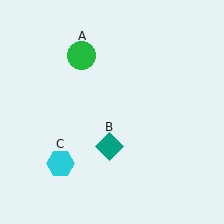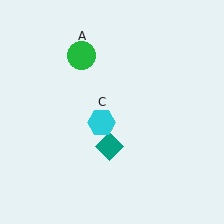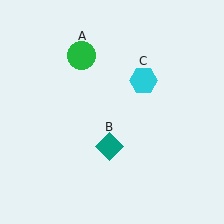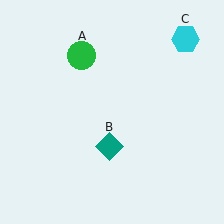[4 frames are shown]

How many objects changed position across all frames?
1 object changed position: cyan hexagon (object C).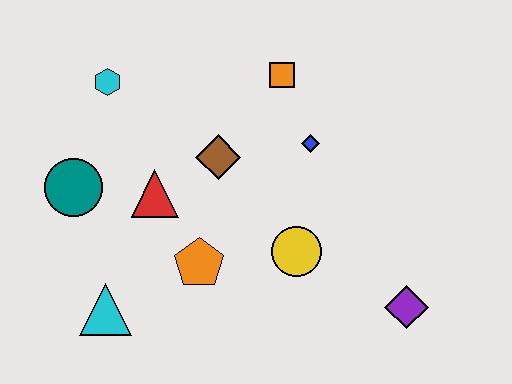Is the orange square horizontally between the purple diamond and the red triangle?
Yes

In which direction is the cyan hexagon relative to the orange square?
The cyan hexagon is to the left of the orange square.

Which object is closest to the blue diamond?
The orange square is closest to the blue diamond.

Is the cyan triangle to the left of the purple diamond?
Yes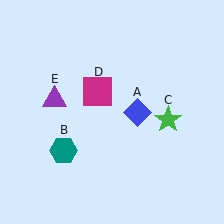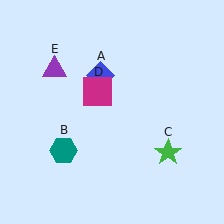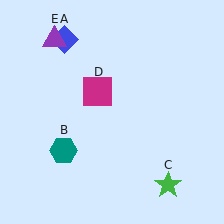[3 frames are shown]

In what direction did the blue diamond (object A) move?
The blue diamond (object A) moved up and to the left.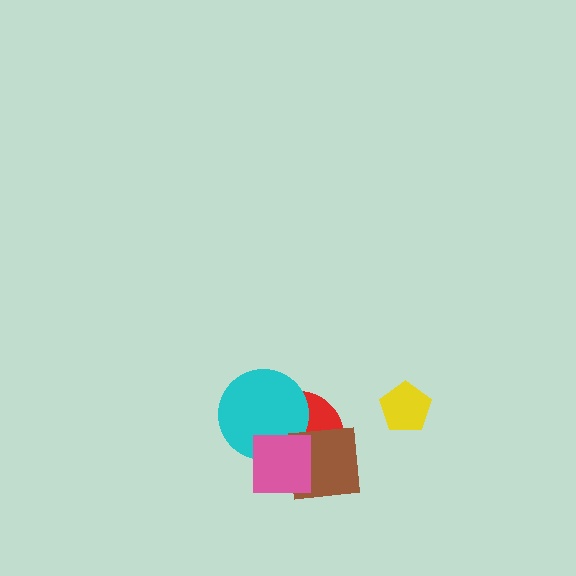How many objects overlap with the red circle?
3 objects overlap with the red circle.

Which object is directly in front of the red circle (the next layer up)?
The cyan circle is directly in front of the red circle.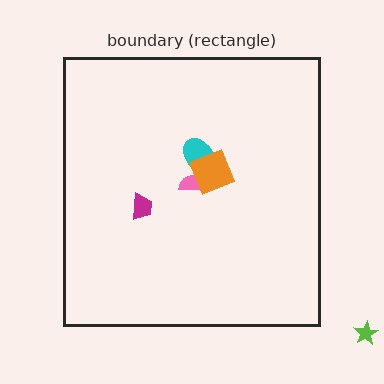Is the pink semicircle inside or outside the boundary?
Inside.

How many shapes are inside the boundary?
4 inside, 1 outside.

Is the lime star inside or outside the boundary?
Outside.